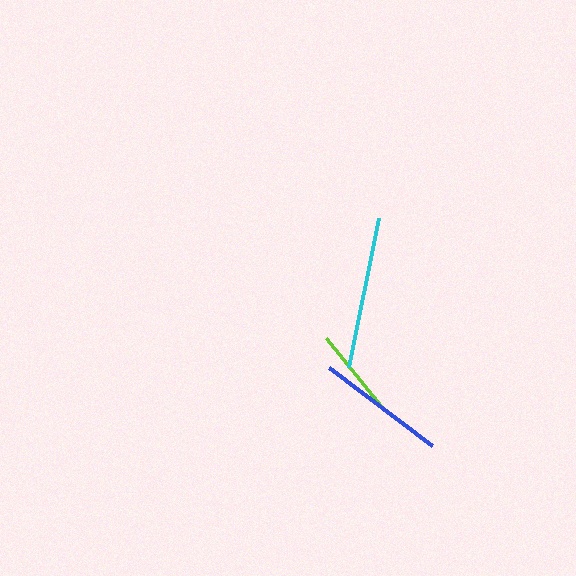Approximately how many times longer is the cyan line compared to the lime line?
The cyan line is approximately 1.7 times the length of the lime line.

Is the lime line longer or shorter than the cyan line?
The cyan line is longer than the lime line.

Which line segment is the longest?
The cyan line is the longest at approximately 152 pixels.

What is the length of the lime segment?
The lime segment is approximately 87 pixels long.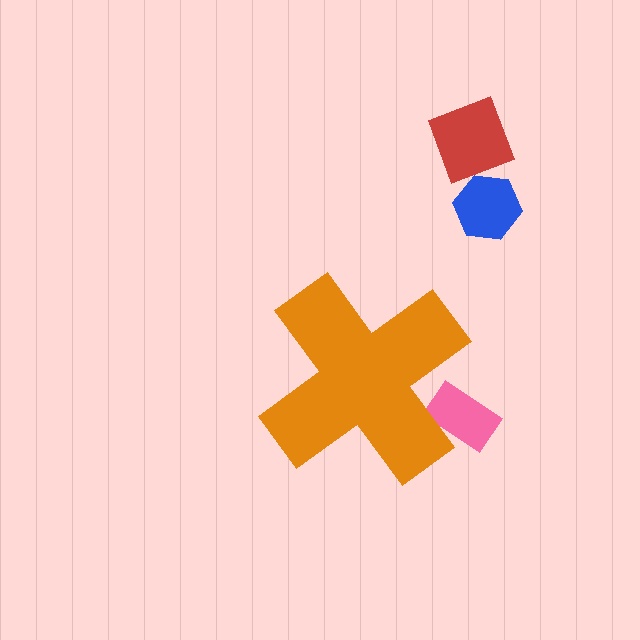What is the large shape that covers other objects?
An orange cross.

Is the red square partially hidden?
No, the red square is fully visible.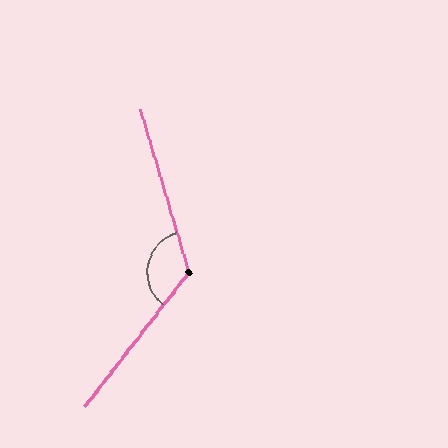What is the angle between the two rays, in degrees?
Approximately 126 degrees.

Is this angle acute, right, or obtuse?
It is obtuse.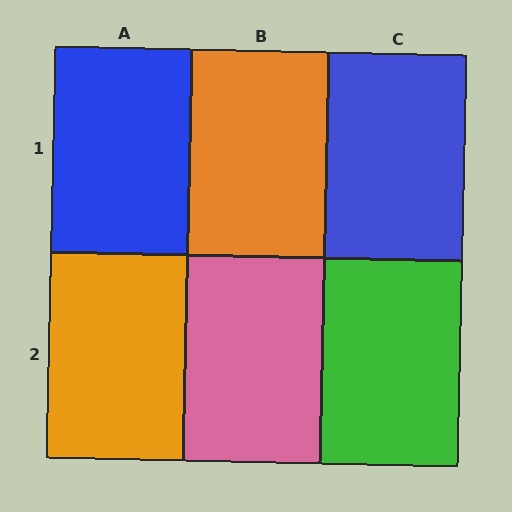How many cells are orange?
2 cells are orange.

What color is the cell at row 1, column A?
Blue.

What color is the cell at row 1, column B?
Orange.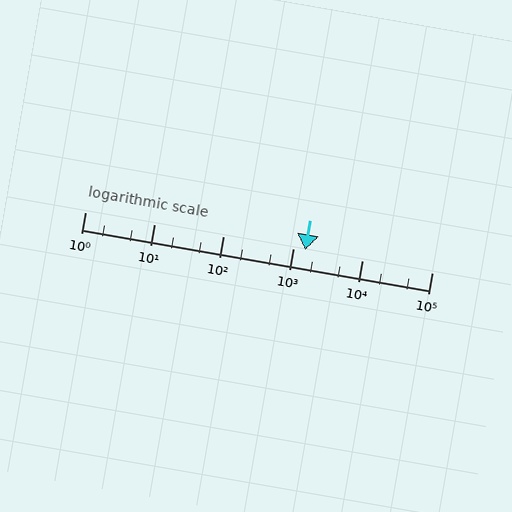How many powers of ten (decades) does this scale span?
The scale spans 5 decades, from 1 to 100000.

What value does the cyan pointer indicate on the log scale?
The pointer indicates approximately 1500.